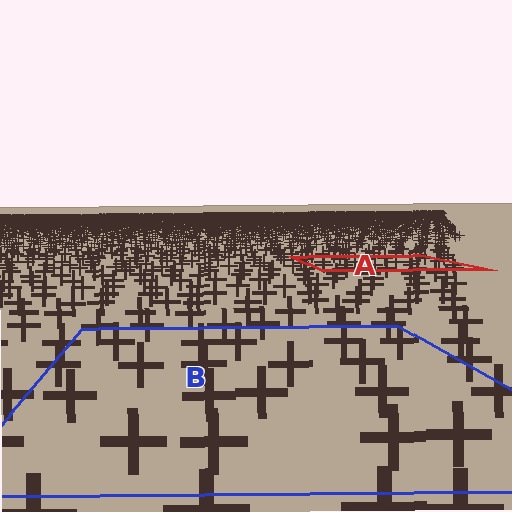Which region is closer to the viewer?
Region B is closer. The texture elements there are larger and more spread out.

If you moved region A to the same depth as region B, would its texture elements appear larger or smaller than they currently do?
They would appear larger. At a closer depth, the same texture elements are projected at a bigger on-screen size.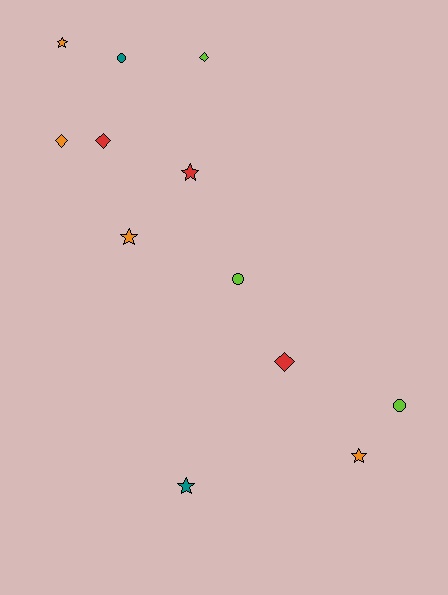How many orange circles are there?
There are no orange circles.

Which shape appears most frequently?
Star, with 5 objects.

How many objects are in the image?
There are 12 objects.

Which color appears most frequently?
Orange, with 4 objects.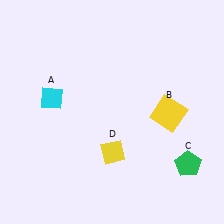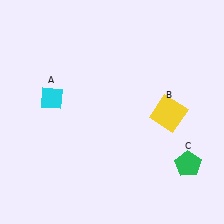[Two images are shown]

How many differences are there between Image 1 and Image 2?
There is 1 difference between the two images.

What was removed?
The yellow diamond (D) was removed in Image 2.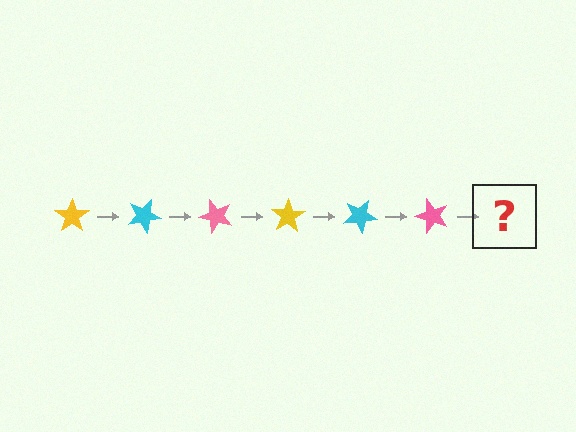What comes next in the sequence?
The next element should be a yellow star, rotated 150 degrees from the start.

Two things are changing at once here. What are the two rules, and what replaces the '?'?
The two rules are that it rotates 25 degrees each step and the color cycles through yellow, cyan, and pink. The '?' should be a yellow star, rotated 150 degrees from the start.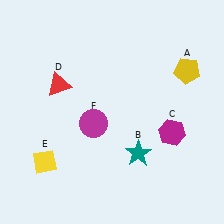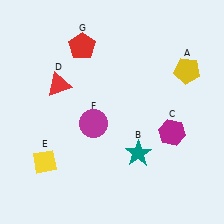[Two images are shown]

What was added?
A red pentagon (G) was added in Image 2.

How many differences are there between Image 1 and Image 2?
There is 1 difference between the two images.